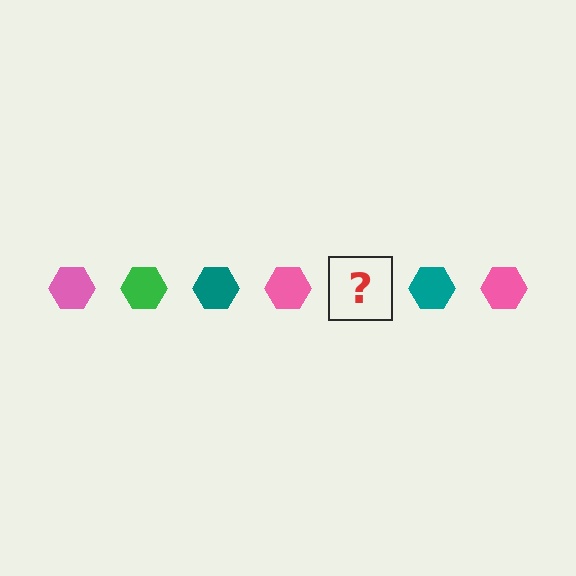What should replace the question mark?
The question mark should be replaced with a green hexagon.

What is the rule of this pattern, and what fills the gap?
The rule is that the pattern cycles through pink, green, teal hexagons. The gap should be filled with a green hexagon.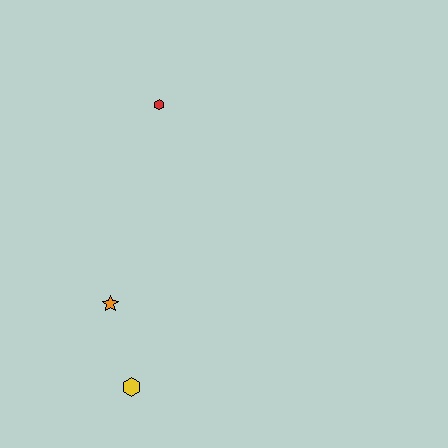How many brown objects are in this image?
There are no brown objects.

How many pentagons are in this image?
There are no pentagons.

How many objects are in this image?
There are 3 objects.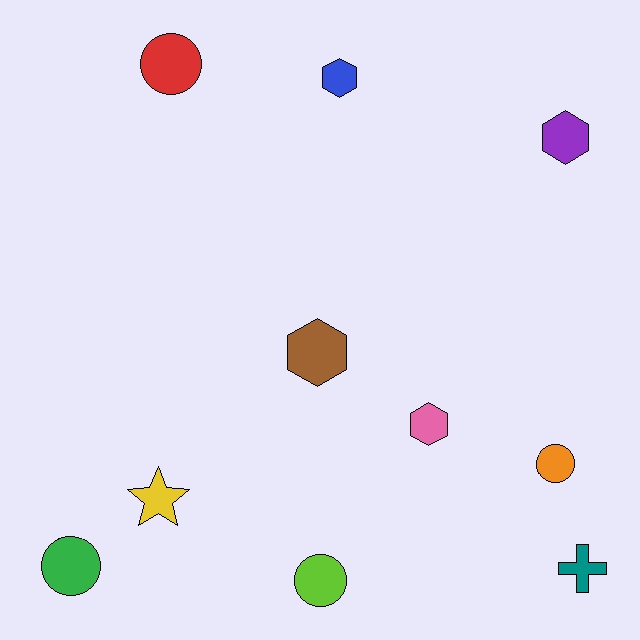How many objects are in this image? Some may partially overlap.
There are 10 objects.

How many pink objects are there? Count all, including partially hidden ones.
There is 1 pink object.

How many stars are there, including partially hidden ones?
There is 1 star.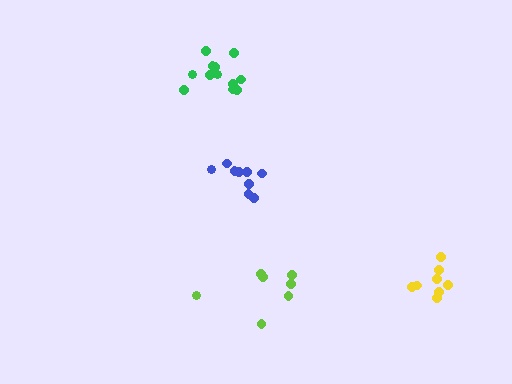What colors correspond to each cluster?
The clusters are colored: lime, blue, green, yellow.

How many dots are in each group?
Group 1: 7 dots, Group 2: 9 dots, Group 3: 12 dots, Group 4: 8 dots (36 total).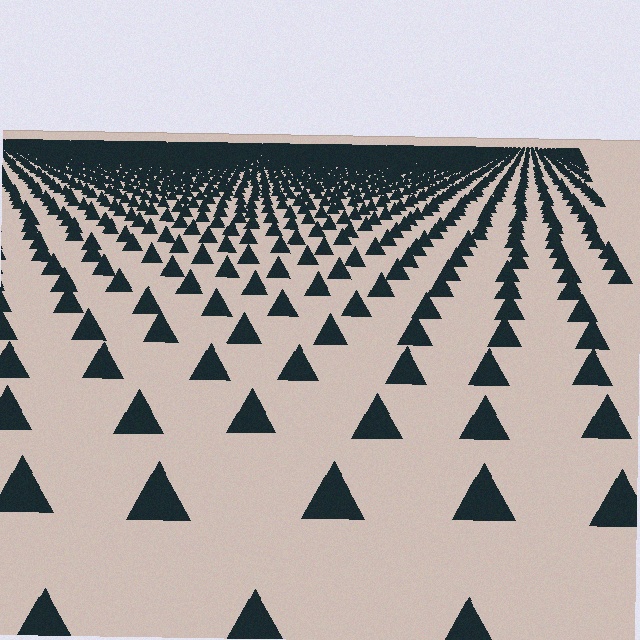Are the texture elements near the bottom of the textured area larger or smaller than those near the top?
Larger. Near the bottom, elements are closer to the viewer and appear at a bigger on-screen size.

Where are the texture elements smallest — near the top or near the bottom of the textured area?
Near the top.